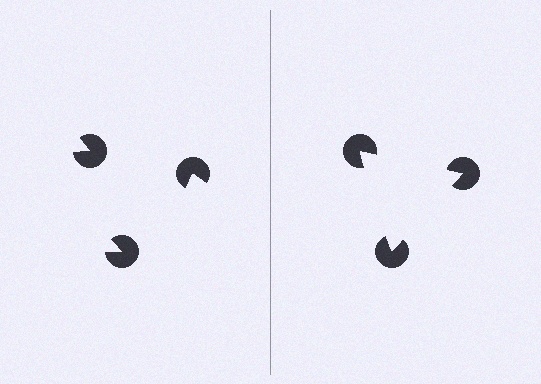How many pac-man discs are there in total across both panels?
6 — 3 on each side.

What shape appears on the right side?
An illusory triangle.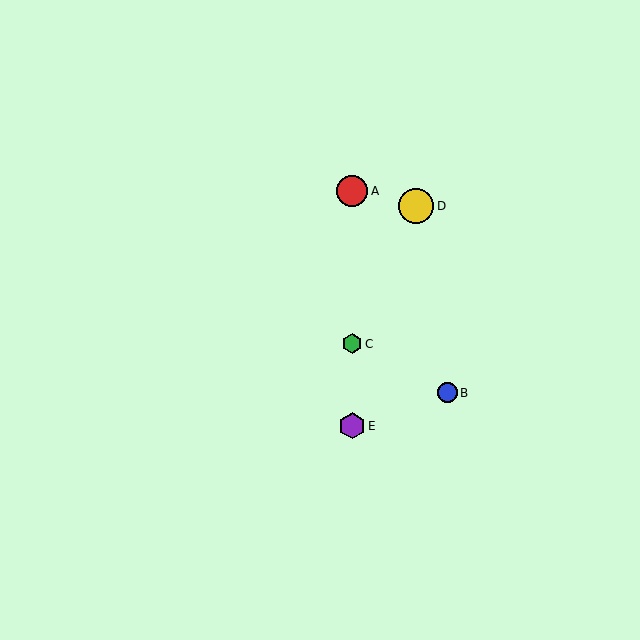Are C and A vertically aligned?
Yes, both are at x≈352.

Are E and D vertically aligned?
No, E is at x≈352 and D is at x≈416.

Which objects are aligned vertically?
Objects A, C, E are aligned vertically.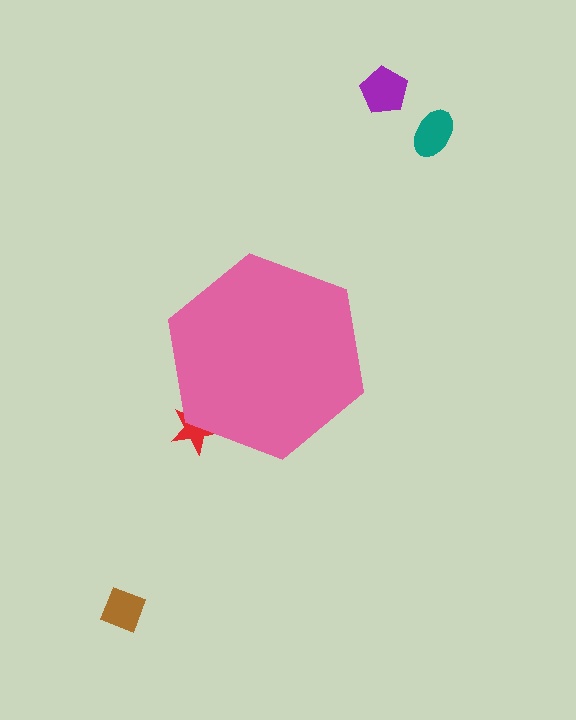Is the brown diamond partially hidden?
No, the brown diamond is fully visible.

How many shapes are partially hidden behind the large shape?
1 shape is partially hidden.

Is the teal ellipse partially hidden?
No, the teal ellipse is fully visible.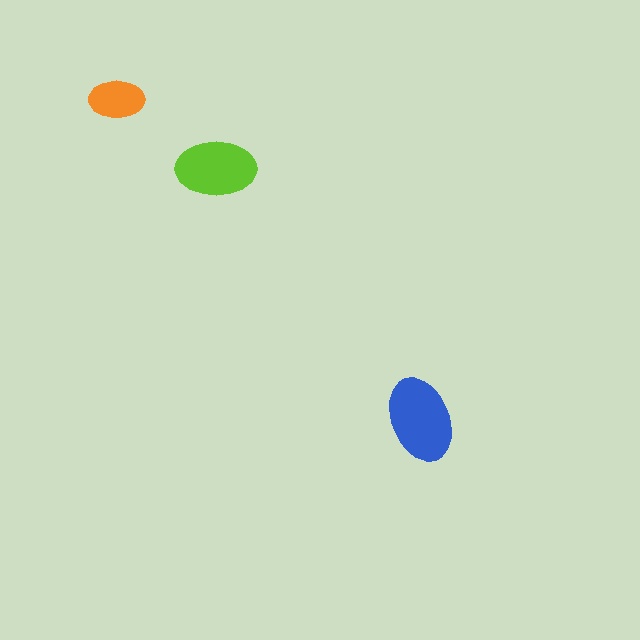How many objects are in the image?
There are 3 objects in the image.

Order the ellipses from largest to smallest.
the blue one, the lime one, the orange one.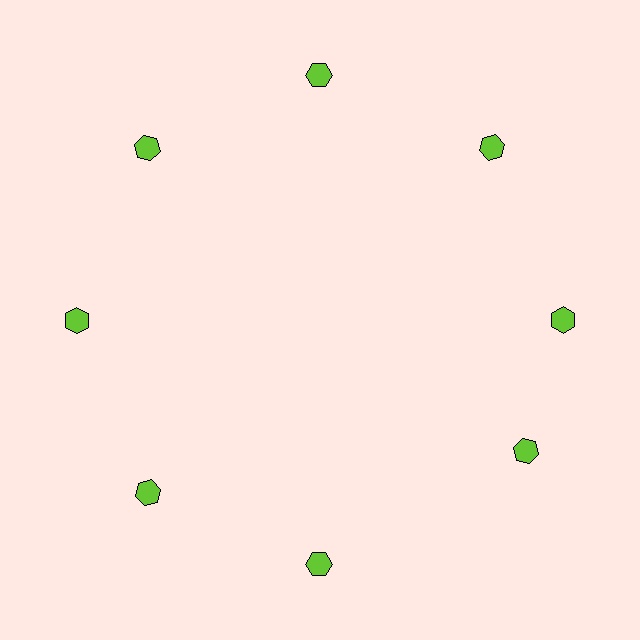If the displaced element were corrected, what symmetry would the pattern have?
It would have 8-fold rotational symmetry — the pattern would map onto itself every 45 degrees.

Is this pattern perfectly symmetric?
No. The 8 lime hexagons are arranged in a ring, but one element near the 4 o'clock position is rotated out of alignment along the ring, breaking the 8-fold rotational symmetry.